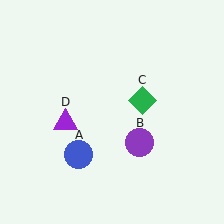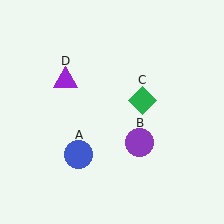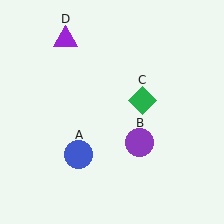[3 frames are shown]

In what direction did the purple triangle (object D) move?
The purple triangle (object D) moved up.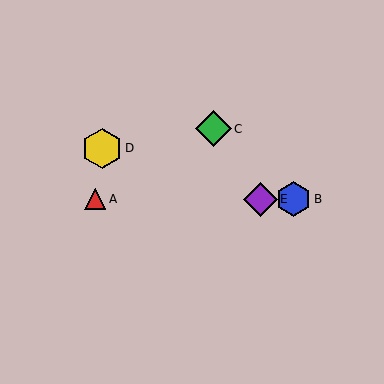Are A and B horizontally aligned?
Yes, both are at y≈199.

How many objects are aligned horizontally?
3 objects (A, B, E) are aligned horizontally.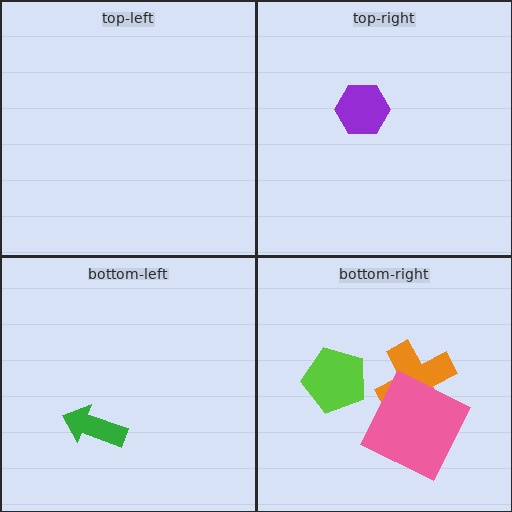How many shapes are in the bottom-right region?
3.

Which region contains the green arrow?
The bottom-left region.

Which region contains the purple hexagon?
The top-right region.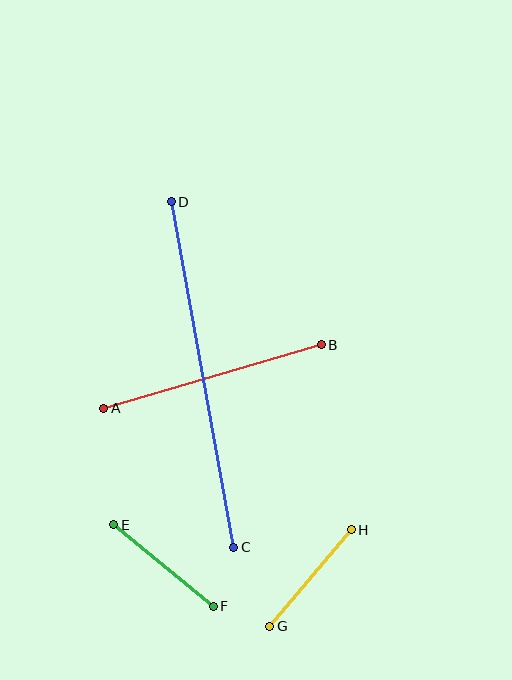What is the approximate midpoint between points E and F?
The midpoint is at approximately (164, 565) pixels.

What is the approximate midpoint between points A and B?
The midpoint is at approximately (213, 376) pixels.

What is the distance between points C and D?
The distance is approximately 351 pixels.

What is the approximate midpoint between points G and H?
The midpoint is at approximately (311, 578) pixels.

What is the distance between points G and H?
The distance is approximately 126 pixels.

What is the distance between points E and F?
The distance is approximately 129 pixels.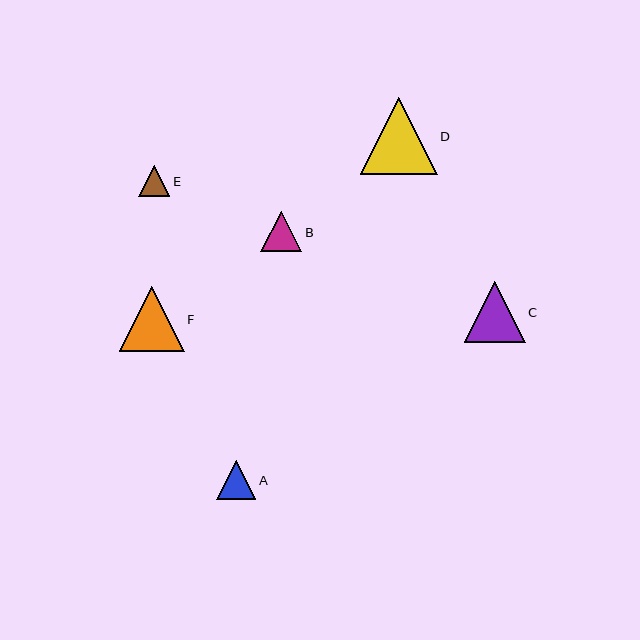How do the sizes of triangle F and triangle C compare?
Triangle F and triangle C are approximately the same size.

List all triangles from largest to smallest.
From largest to smallest: D, F, C, B, A, E.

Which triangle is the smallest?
Triangle E is the smallest with a size of approximately 31 pixels.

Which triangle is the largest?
Triangle D is the largest with a size of approximately 77 pixels.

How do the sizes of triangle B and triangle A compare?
Triangle B and triangle A are approximately the same size.